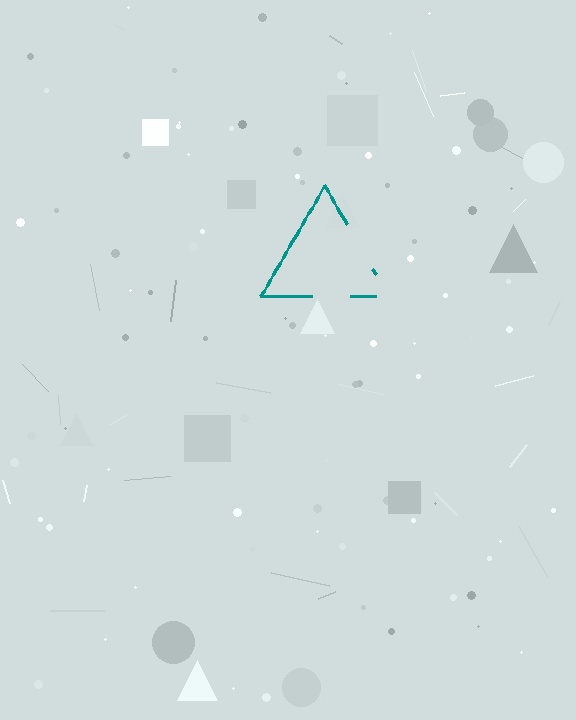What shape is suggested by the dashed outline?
The dashed outline suggests a triangle.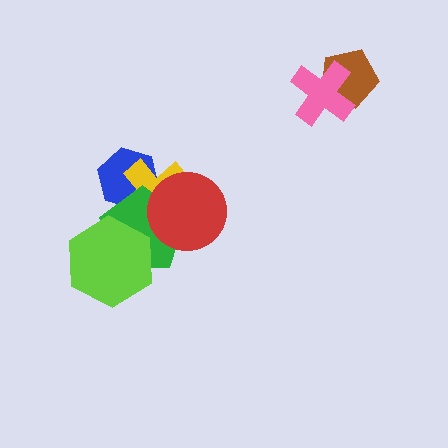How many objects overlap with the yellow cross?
3 objects overlap with the yellow cross.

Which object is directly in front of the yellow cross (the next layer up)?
The green pentagon is directly in front of the yellow cross.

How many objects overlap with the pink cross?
1 object overlaps with the pink cross.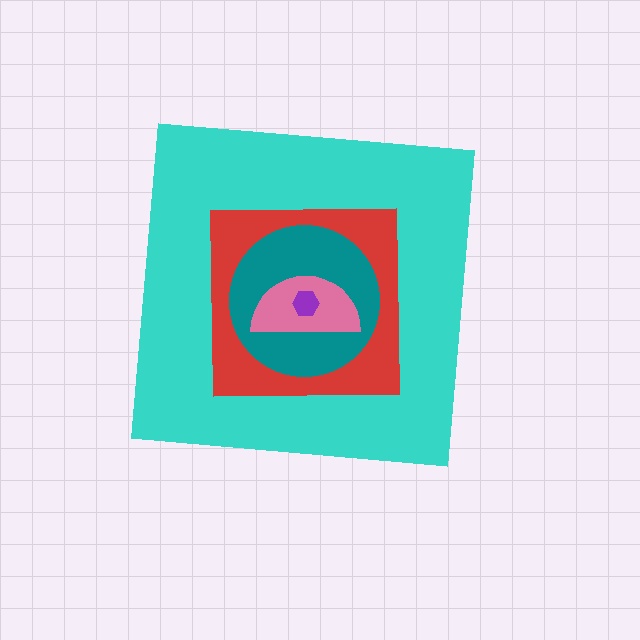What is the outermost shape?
The cyan square.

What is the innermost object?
The purple hexagon.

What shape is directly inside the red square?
The teal circle.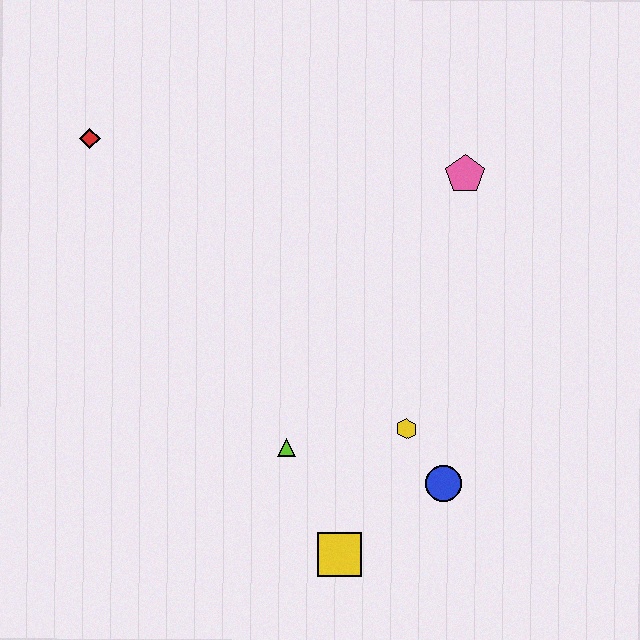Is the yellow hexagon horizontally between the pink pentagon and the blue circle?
No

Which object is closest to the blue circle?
The yellow hexagon is closest to the blue circle.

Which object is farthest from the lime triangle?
The red diamond is farthest from the lime triangle.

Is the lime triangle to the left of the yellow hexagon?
Yes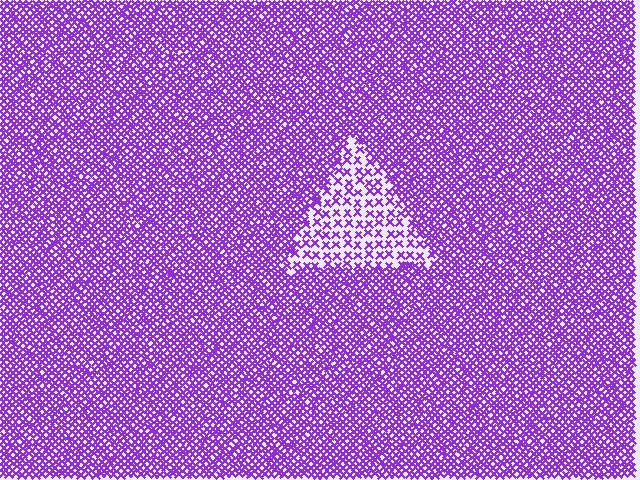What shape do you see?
I see a triangle.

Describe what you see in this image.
The image contains small purple elements arranged at two different densities. A triangle-shaped region is visible where the elements are less densely packed than the surrounding area.